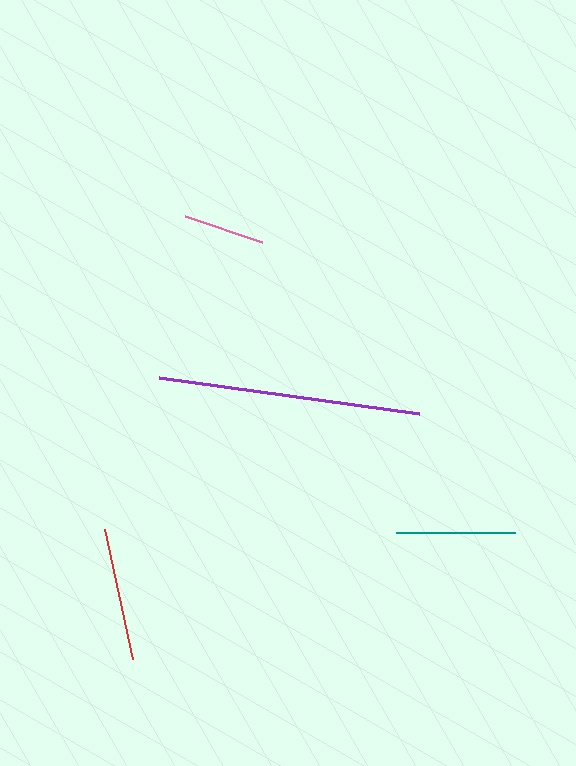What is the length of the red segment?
The red segment is approximately 133 pixels long.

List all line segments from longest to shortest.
From longest to shortest: purple, red, teal, pink.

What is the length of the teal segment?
The teal segment is approximately 119 pixels long.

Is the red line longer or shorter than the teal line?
The red line is longer than the teal line.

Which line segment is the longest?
The purple line is the longest at approximately 263 pixels.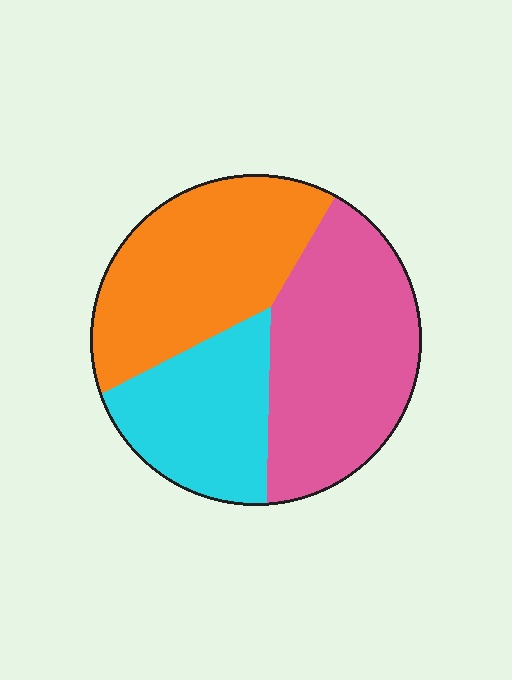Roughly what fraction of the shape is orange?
Orange takes up about three eighths (3/8) of the shape.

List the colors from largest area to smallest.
From largest to smallest: pink, orange, cyan.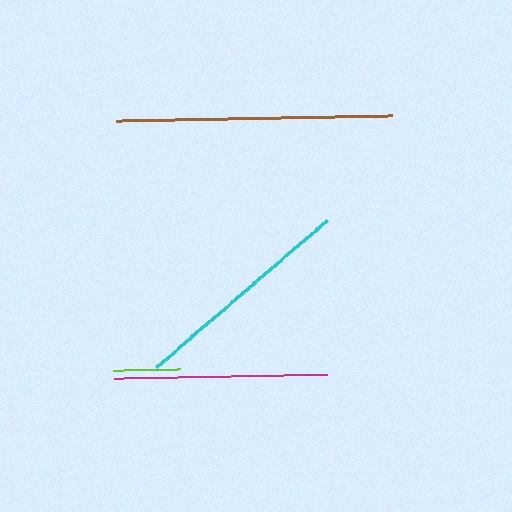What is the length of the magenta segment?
The magenta segment is approximately 213 pixels long.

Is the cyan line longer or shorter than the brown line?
The brown line is longer than the cyan line.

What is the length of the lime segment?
The lime segment is approximately 66 pixels long.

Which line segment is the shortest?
The lime line is the shortest at approximately 66 pixels.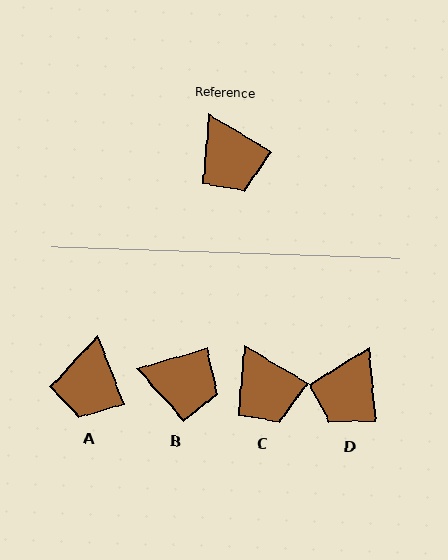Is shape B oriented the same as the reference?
No, it is off by about 48 degrees.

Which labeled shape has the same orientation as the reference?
C.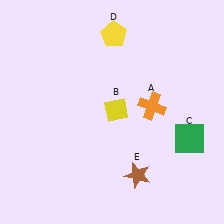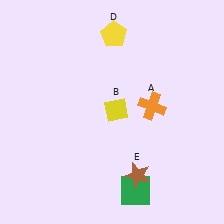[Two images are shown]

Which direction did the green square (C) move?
The green square (C) moved left.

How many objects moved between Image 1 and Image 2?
1 object moved between the two images.